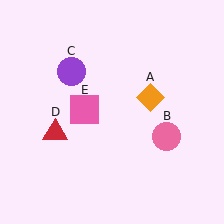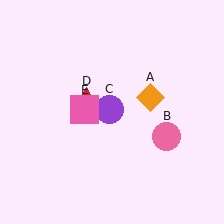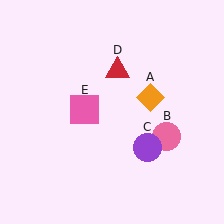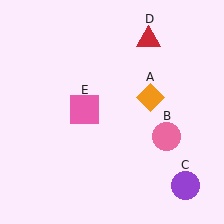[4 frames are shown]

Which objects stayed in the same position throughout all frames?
Orange diamond (object A) and pink circle (object B) and pink square (object E) remained stationary.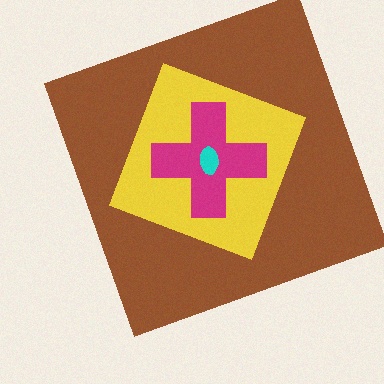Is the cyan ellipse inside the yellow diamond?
Yes.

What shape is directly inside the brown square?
The yellow diamond.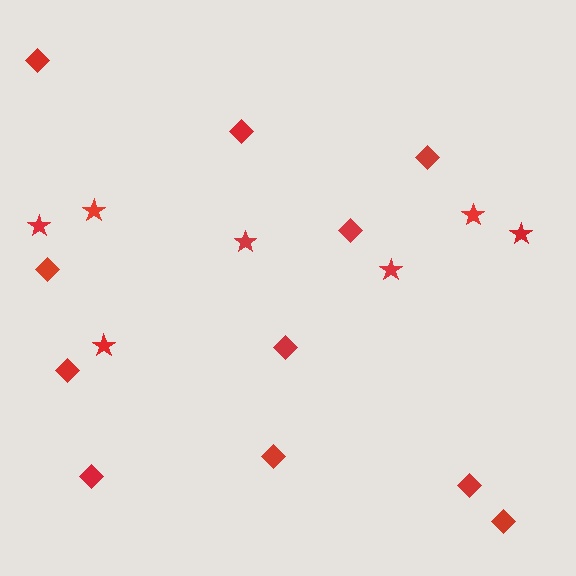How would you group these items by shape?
There are 2 groups: one group of stars (7) and one group of diamonds (11).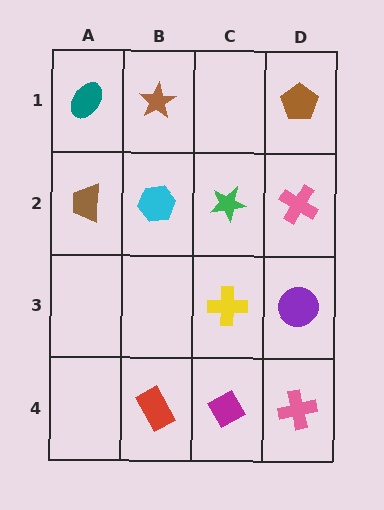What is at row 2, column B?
A cyan hexagon.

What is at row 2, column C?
A green star.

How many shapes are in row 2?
4 shapes.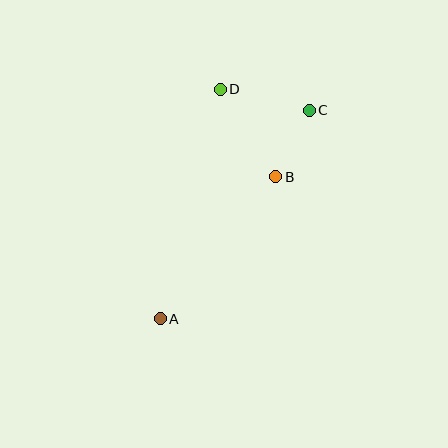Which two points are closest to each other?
Points B and C are closest to each other.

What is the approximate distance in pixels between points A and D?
The distance between A and D is approximately 237 pixels.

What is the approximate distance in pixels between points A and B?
The distance between A and B is approximately 183 pixels.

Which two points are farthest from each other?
Points A and C are farthest from each other.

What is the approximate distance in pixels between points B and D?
The distance between B and D is approximately 104 pixels.